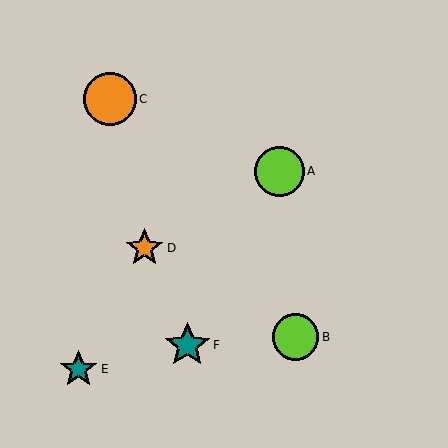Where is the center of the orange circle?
The center of the orange circle is at (110, 99).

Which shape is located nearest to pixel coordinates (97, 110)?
The orange circle (labeled C) at (110, 99) is nearest to that location.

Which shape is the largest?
The orange circle (labeled C) is the largest.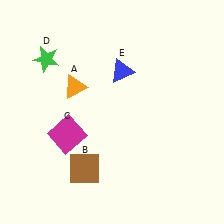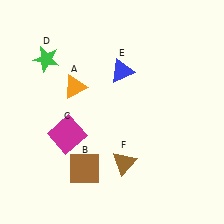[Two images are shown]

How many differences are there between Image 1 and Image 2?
There is 1 difference between the two images.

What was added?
A brown triangle (F) was added in Image 2.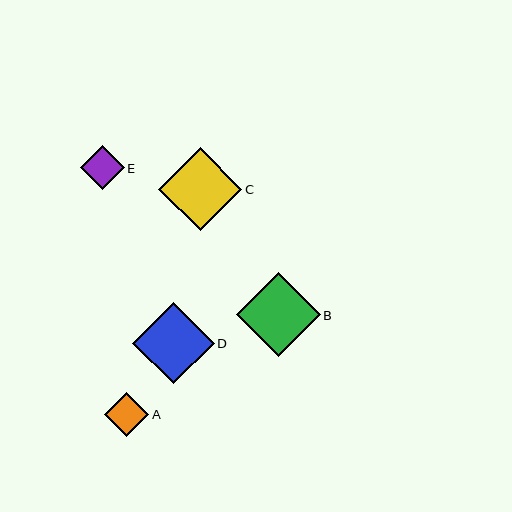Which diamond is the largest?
Diamond B is the largest with a size of approximately 84 pixels.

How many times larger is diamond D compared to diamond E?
Diamond D is approximately 1.9 times the size of diamond E.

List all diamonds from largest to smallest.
From largest to smallest: B, C, D, A, E.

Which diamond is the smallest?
Diamond E is the smallest with a size of approximately 43 pixels.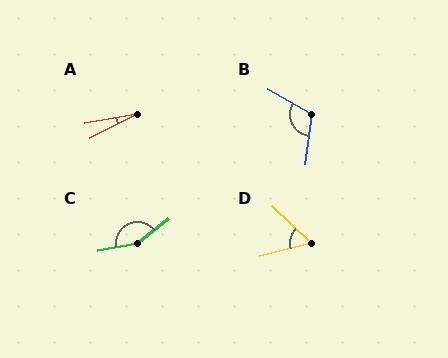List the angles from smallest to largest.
A (18°), D (58°), B (113°), C (151°).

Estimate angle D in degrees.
Approximately 58 degrees.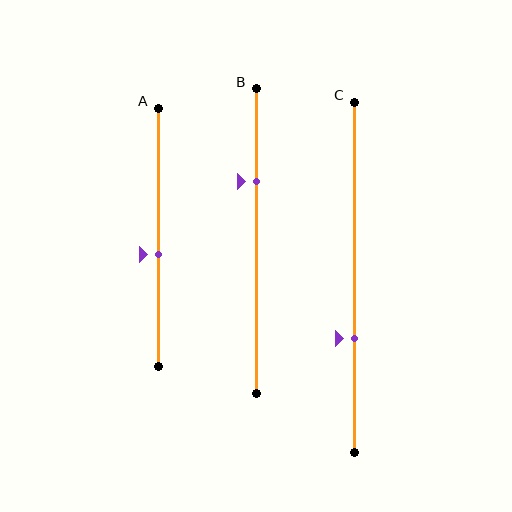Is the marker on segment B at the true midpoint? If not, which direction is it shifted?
No, the marker on segment B is shifted upward by about 20% of the segment length.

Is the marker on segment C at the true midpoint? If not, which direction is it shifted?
No, the marker on segment C is shifted downward by about 18% of the segment length.